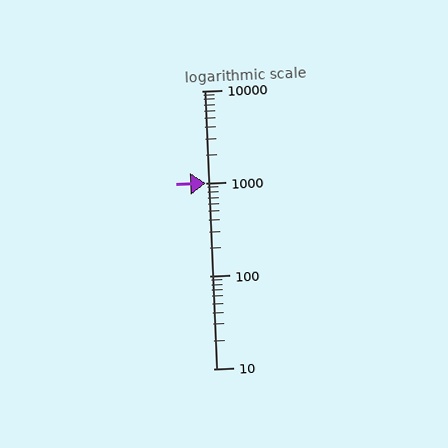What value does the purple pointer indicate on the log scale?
The pointer indicates approximately 1000.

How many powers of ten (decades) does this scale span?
The scale spans 3 decades, from 10 to 10000.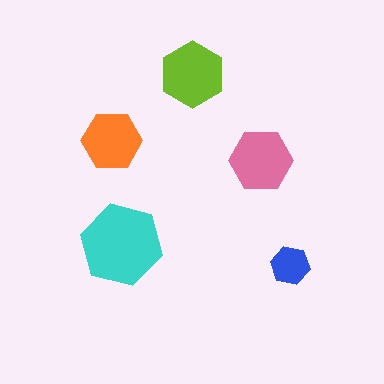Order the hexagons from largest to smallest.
the cyan one, the lime one, the pink one, the orange one, the blue one.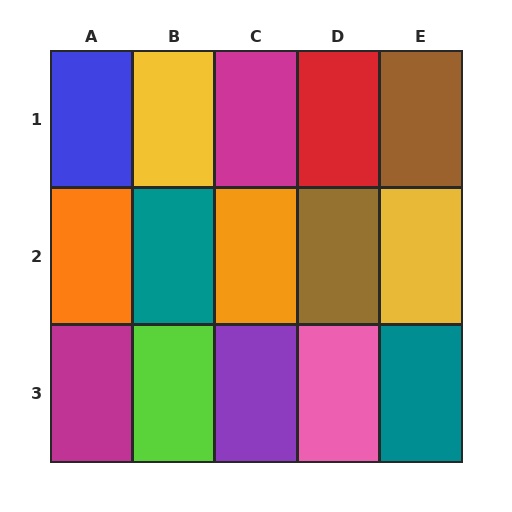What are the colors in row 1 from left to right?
Blue, yellow, magenta, red, brown.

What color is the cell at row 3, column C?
Purple.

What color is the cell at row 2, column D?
Brown.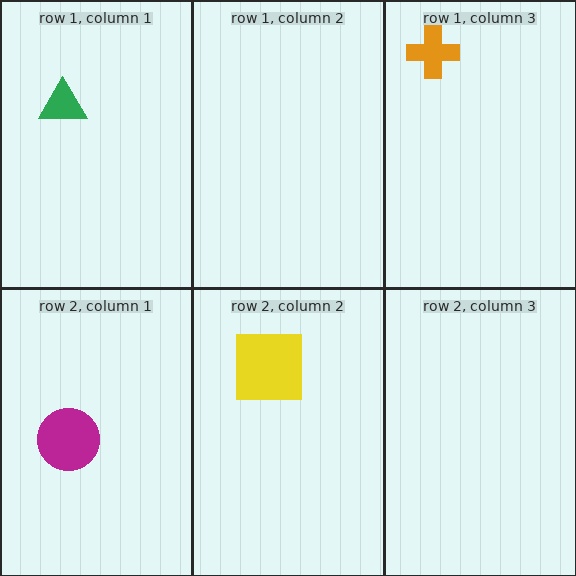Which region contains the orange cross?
The row 1, column 3 region.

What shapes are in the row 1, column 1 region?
The green triangle.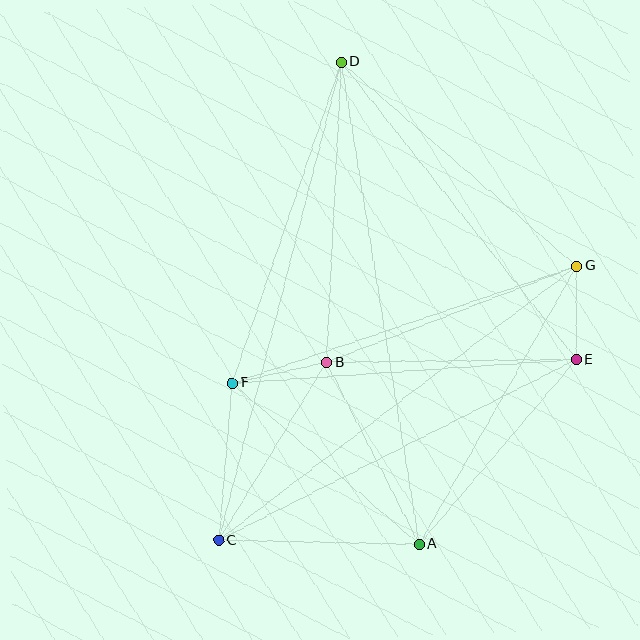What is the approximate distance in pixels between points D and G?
The distance between D and G is approximately 312 pixels.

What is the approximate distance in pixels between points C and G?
The distance between C and G is approximately 451 pixels.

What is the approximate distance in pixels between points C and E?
The distance between C and E is approximately 400 pixels.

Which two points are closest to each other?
Points E and G are closest to each other.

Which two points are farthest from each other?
Points C and D are farthest from each other.